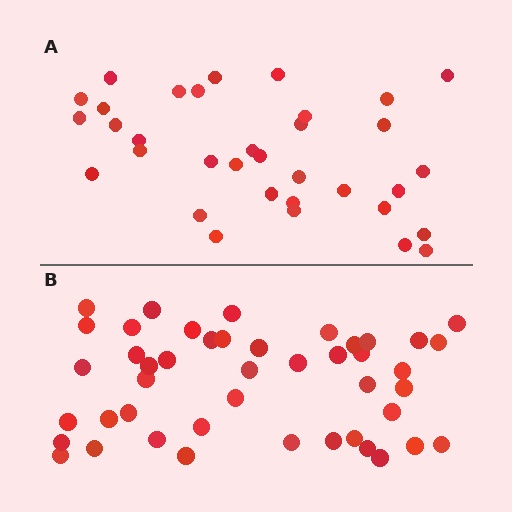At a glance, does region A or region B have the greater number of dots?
Region B (the bottom region) has more dots.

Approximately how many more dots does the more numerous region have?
Region B has roughly 12 or so more dots than region A.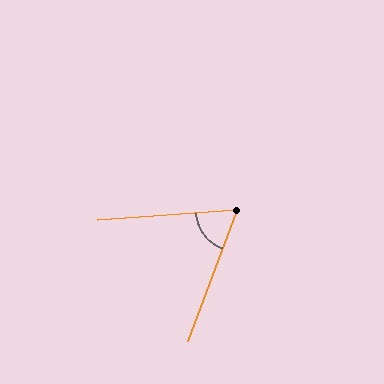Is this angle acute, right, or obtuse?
It is acute.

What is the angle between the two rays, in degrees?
Approximately 65 degrees.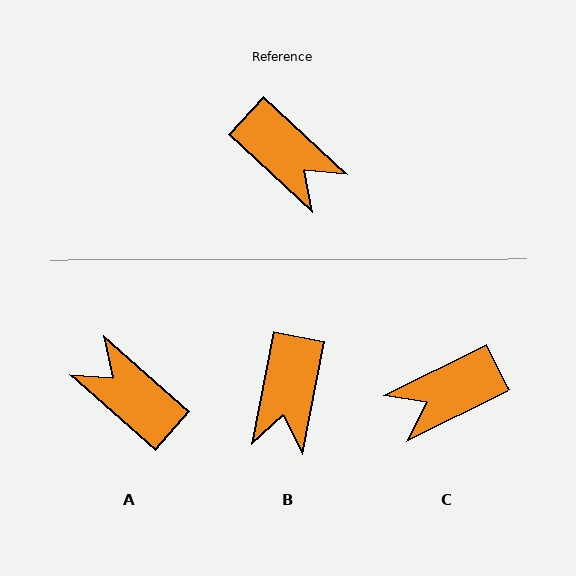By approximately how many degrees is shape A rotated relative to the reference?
Approximately 178 degrees clockwise.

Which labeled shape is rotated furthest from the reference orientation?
A, about 178 degrees away.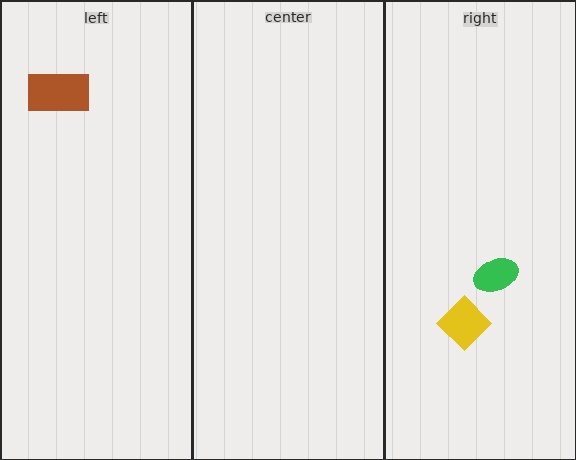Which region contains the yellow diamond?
The right region.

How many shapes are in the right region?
2.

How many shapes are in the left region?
1.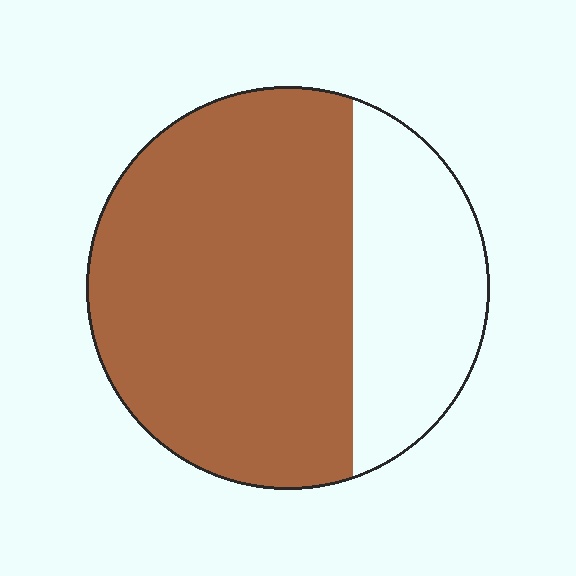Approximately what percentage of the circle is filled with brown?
Approximately 70%.